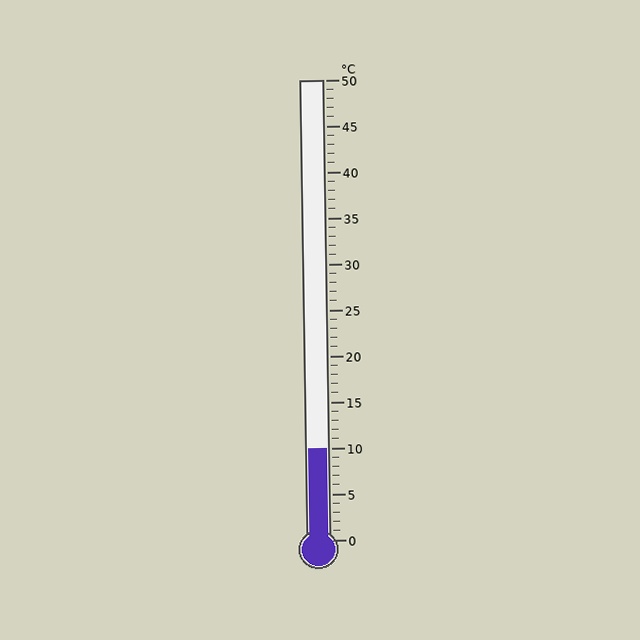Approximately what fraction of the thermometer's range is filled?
The thermometer is filled to approximately 20% of its range.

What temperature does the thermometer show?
The thermometer shows approximately 10°C.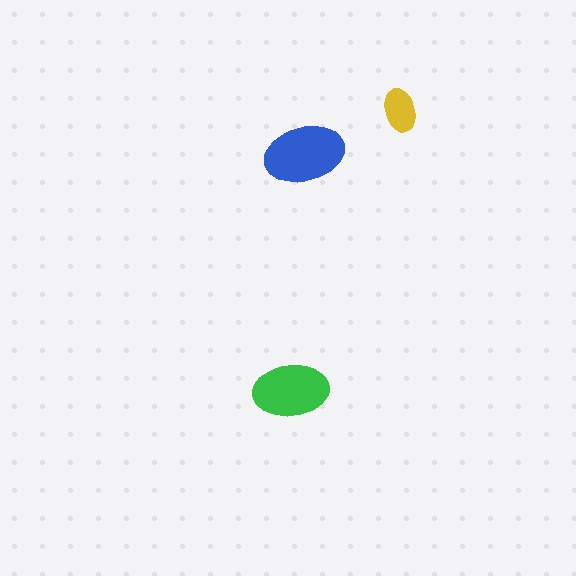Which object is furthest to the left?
The green ellipse is leftmost.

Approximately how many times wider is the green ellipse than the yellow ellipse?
About 1.5 times wider.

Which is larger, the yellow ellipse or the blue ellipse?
The blue one.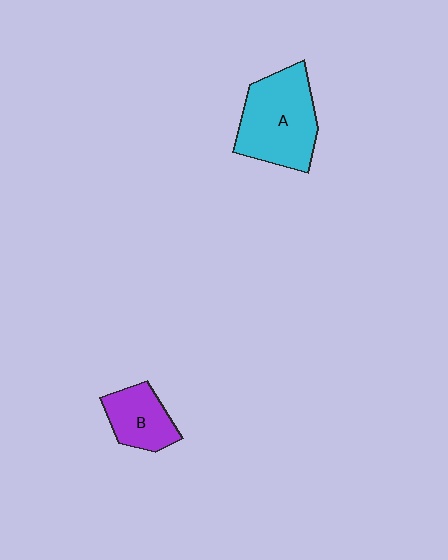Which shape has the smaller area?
Shape B (purple).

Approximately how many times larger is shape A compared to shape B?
Approximately 1.8 times.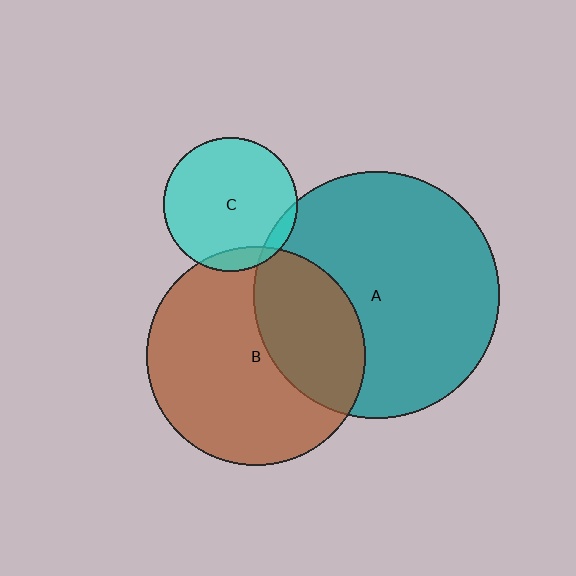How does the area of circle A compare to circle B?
Approximately 1.3 times.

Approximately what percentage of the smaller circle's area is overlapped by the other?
Approximately 10%.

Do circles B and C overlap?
Yes.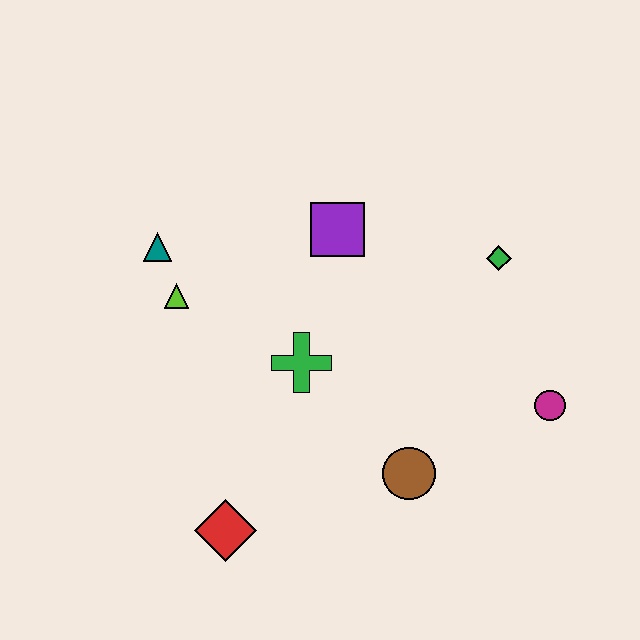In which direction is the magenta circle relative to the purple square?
The magenta circle is to the right of the purple square.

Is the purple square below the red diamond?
No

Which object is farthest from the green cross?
The magenta circle is farthest from the green cross.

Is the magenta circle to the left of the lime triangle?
No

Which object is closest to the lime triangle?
The teal triangle is closest to the lime triangle.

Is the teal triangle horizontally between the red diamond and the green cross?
No